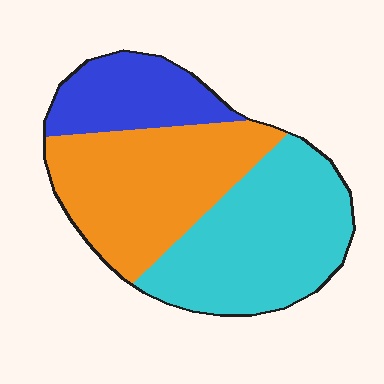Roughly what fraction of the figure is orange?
Orange covers roughly 40% of the figure.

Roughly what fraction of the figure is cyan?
Cyan covers 42% of the figure.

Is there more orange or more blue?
Orange.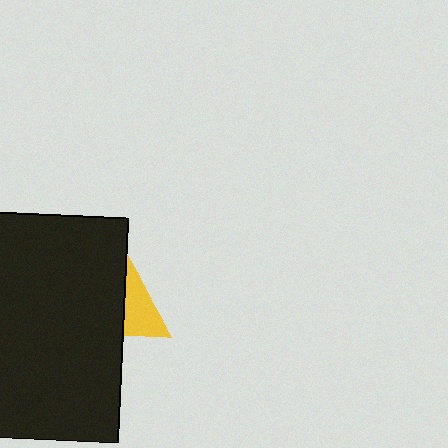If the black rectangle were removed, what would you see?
You would see the complete yellow triangle.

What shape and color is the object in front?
The object in front is a black rectangle.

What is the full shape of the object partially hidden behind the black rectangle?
The partially hidden object is a yellow triangle.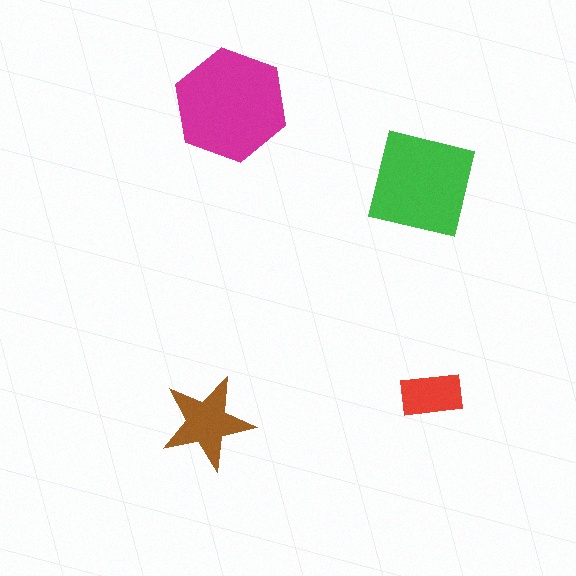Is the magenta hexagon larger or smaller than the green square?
Larger.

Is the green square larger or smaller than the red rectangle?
Larger.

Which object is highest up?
The magenta hexagon is topmost.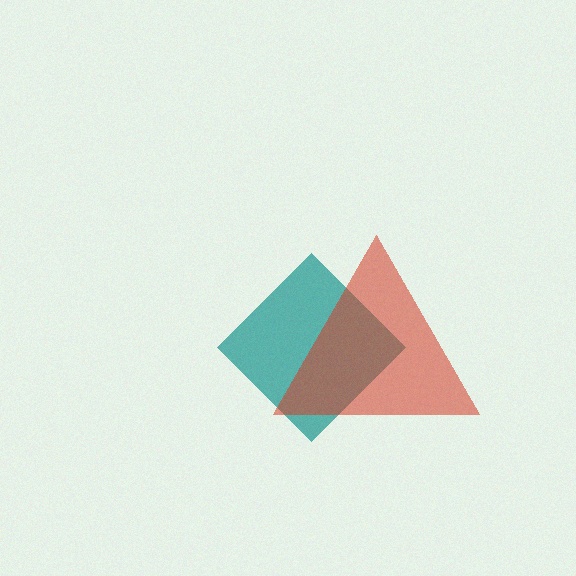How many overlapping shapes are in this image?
There are 2 overlapping shapes in the image.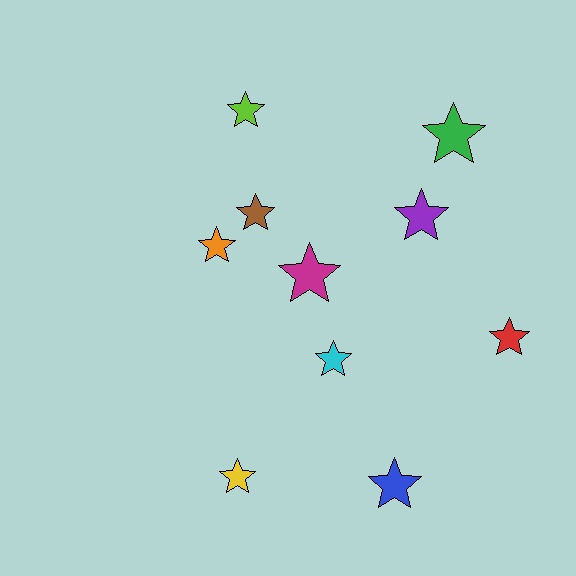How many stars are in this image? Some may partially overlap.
There are 10 stars.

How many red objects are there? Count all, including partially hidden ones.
There is 1 red object.